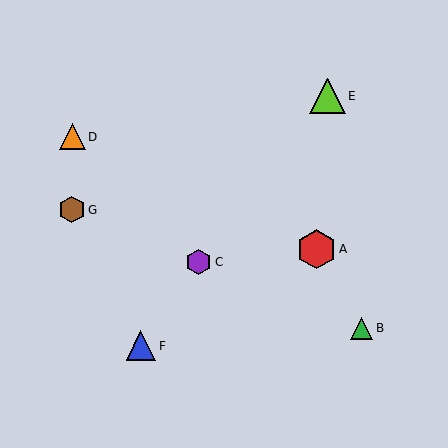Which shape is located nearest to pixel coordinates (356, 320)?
The green triangle (labeled B) at (362, 328) is nearest to that location.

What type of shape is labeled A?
Shape A is a red hexagon.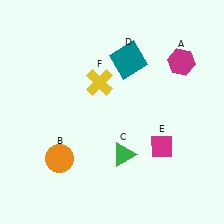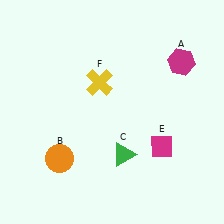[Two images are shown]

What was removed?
The teal square (D) was removed in Image 2.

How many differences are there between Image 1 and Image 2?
There is 1 difference between the two images.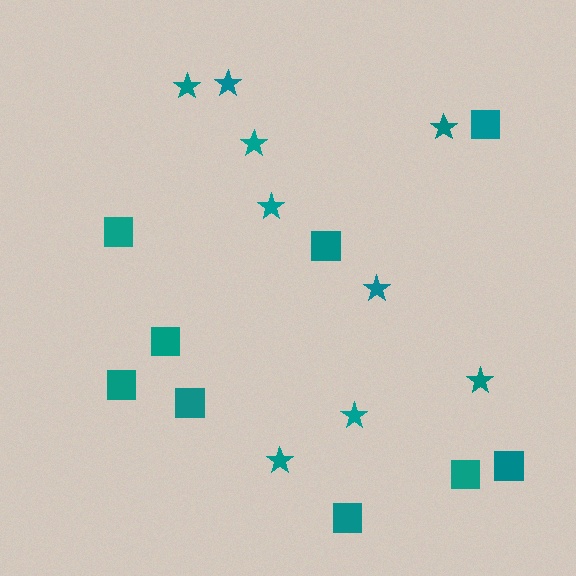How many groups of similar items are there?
There are 2 groups: one group of squares (9) and one group of stars (9).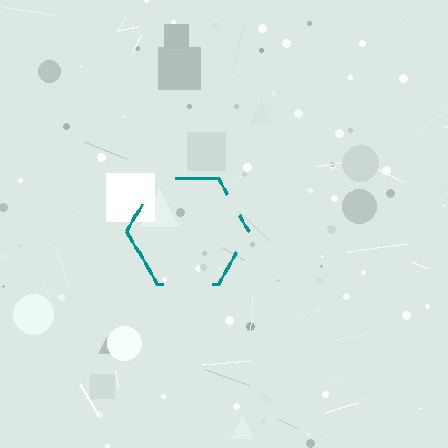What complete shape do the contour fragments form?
The contour fragments form a hexagon.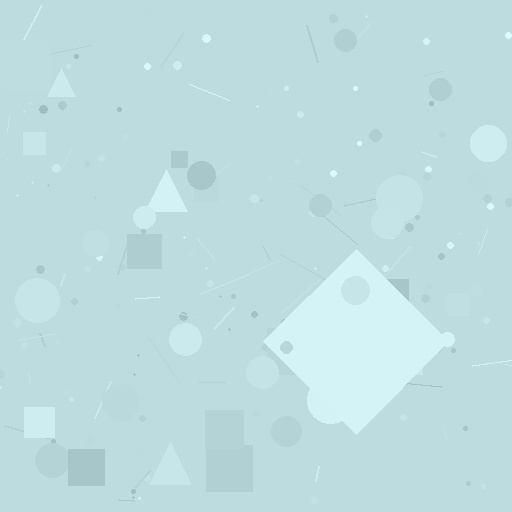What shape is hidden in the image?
A diamond is hidden in the image.